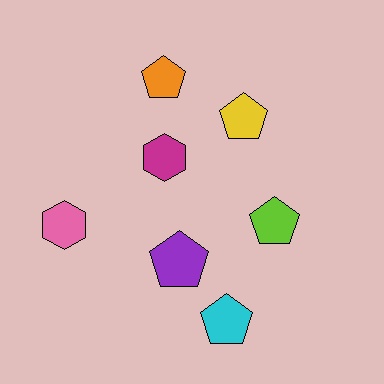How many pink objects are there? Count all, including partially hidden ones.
There is 1 pink object.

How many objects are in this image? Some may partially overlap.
There are 7 objects.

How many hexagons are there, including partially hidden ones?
There are 2 hexagons.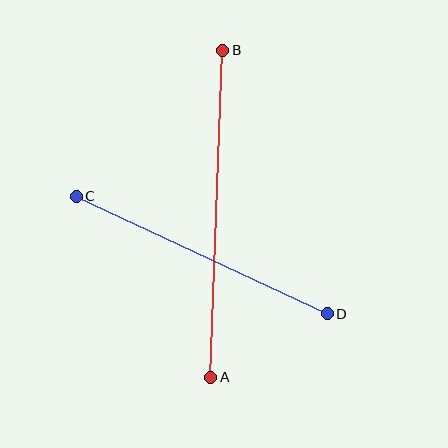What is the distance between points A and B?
The distance is approximately 328 pixels.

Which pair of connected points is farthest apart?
Points A and B are farthest apart.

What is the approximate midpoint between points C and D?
The midpoint is at approximately (202, 255) pixels.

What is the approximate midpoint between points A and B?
The midpoint is at approximately (217, 214) pixels.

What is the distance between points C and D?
The distance is approximately 277 pixels.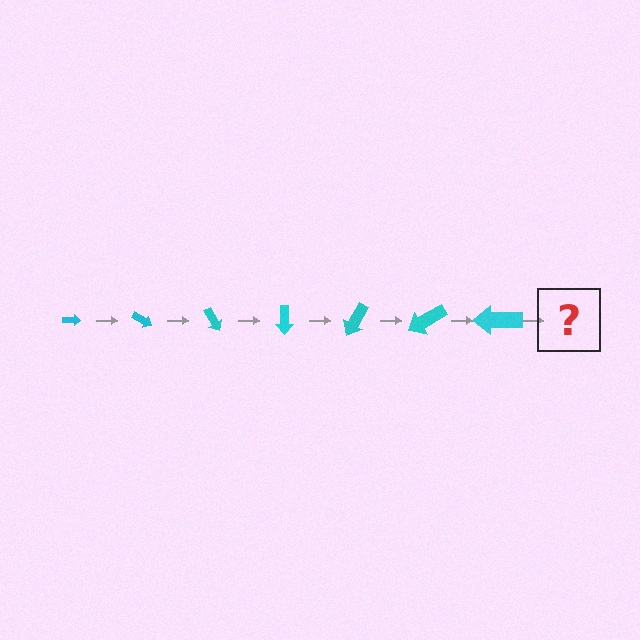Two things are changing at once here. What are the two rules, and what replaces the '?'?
The two rules are that the arrow grows larger each step and it rotates 30 degrees each step. The '?' should be an arrow, larger than the previous one and rotated 210 degrees from the start.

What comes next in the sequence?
The next element should be an arrow, larger than the previous one and rotated 210 degrees from the start.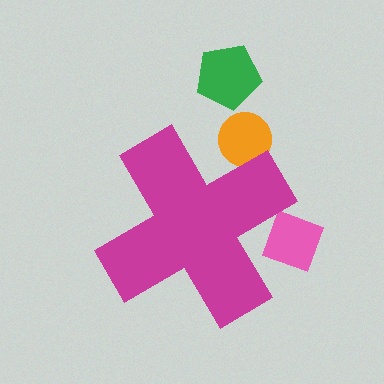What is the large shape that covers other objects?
A magenta cross.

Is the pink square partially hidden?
Yes, the pink square is partially hidden behind the magenta cross.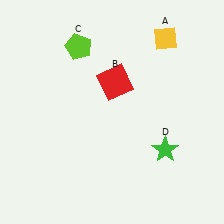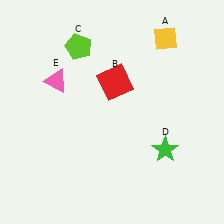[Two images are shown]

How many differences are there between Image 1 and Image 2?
There is 1 difference between the two images.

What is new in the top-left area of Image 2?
A pink triangle (E) was added in the top-left area of Image 2.